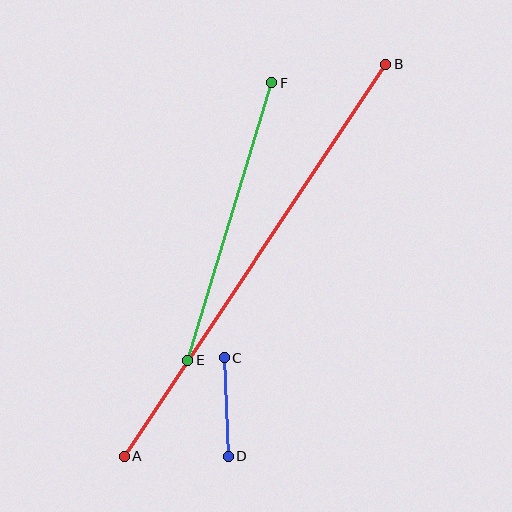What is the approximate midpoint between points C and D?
The midpoint is at approximately (226, 407) pixels.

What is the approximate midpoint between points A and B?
The midpoint is at approximately (255, 260) pixels.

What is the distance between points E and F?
The distance is approximately 290 pixels.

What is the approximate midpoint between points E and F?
The midpoint is at approximately (230, 222) pixels.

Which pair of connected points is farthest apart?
Points A and B are farthest apart.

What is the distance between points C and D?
The distance is approximately 99 pixels.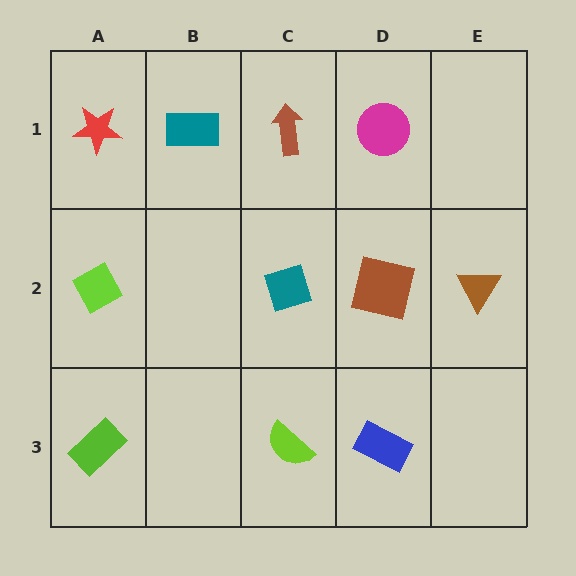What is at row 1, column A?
A red star.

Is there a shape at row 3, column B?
No, that cell is empty.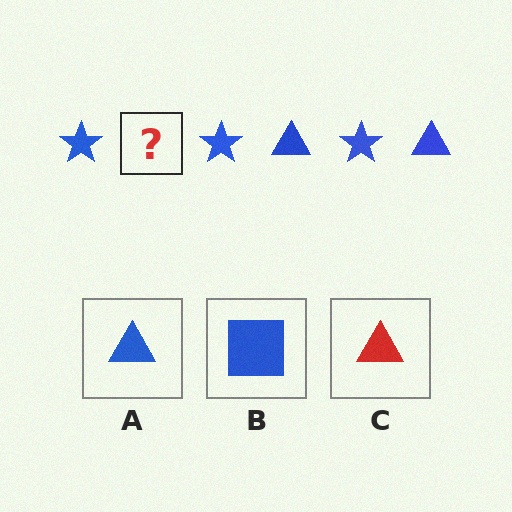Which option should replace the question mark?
Option A.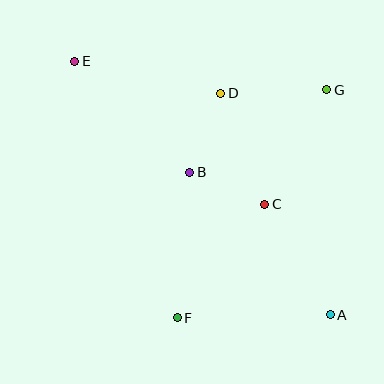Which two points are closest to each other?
Points B and C are closest to each other.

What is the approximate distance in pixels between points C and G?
The distance between C and G is approximately 130 pixels.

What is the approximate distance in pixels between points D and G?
The distance between D and G is approximately 106 pixels.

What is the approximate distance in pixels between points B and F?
The distance between B and F is approximately 146 pixels.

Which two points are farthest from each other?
Points A and E are farthest from each other.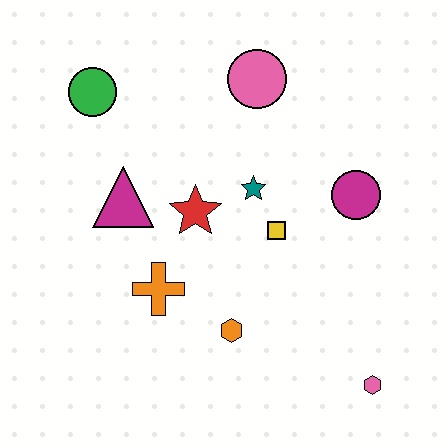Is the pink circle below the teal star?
No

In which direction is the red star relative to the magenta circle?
The red star is to the left of the magenta circle.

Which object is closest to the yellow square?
The teal star is closest to the yellow square.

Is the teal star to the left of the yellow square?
Yes